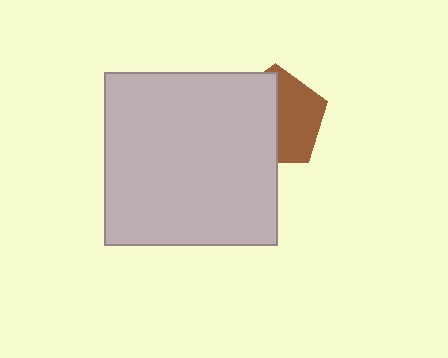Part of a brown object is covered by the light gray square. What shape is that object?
It is a pentagon.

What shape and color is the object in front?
The object in front is a light gray square.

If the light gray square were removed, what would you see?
You would see the complete brown pentagon.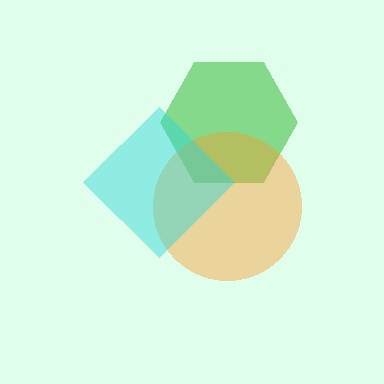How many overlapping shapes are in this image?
There are 3 overlapping shapes in the image.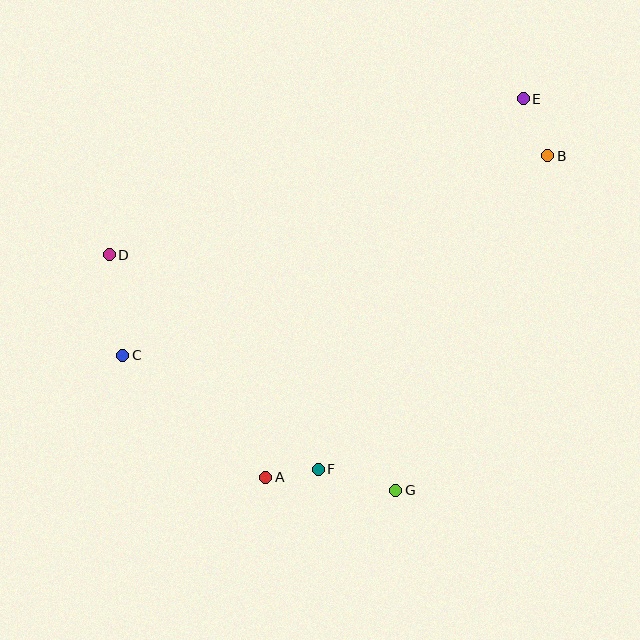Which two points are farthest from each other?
Points C and E are farthest from each other.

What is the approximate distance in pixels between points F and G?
The distance between F and G is approximately 80 pixels.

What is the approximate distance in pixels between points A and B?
The distance between A and B is approximately 428 pixels.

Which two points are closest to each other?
Points A and F are closest to each other.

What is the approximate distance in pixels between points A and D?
The distance between A and D is approximately 272 pixels.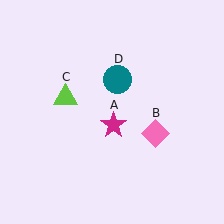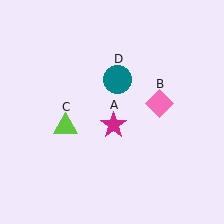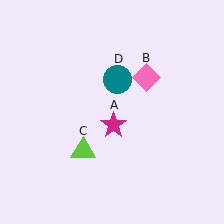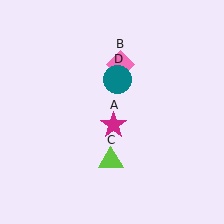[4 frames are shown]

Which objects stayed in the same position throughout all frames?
Magenta star (object A) and teal circle (object D) remained stationary.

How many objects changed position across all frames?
2 objects changed position: pink diamond (object B), lime triangle (object C).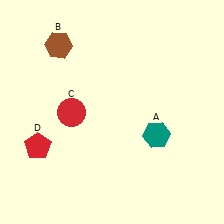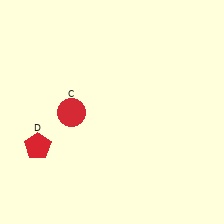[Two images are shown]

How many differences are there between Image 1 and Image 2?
There are 2 differences between the two images.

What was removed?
The brown hexagon (B), the teal hexagon (A) were removed in Image 2.